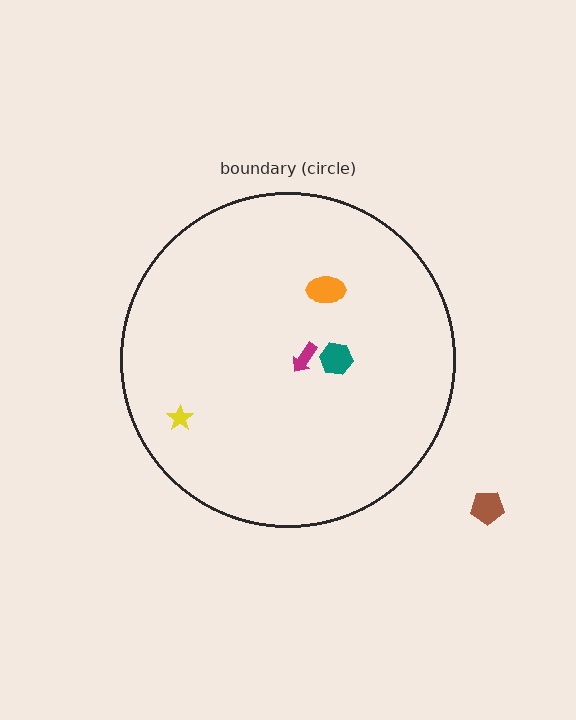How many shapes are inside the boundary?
4 inside, 1 outside.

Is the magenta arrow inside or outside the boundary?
Inside.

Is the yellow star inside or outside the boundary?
Inside.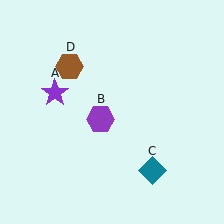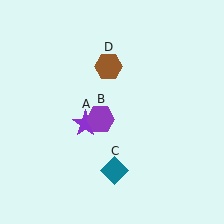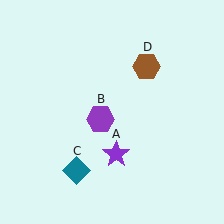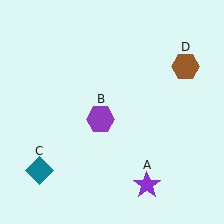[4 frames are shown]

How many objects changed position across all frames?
3 objects changed position: purple star (object A), teal diamond (object C), brown hexagon (object D).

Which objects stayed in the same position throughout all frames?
Purple hexagon (object B) remained stationary.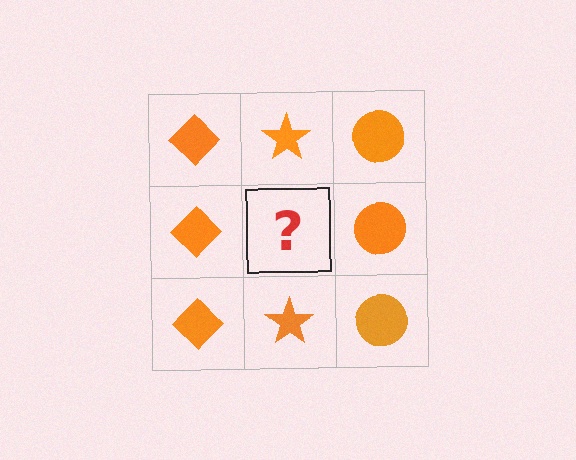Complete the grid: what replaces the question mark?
The question mark should be replaced with an orange star.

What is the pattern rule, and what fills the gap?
The rule is that each column has a consistent shape. The gap should be filled with an orange star.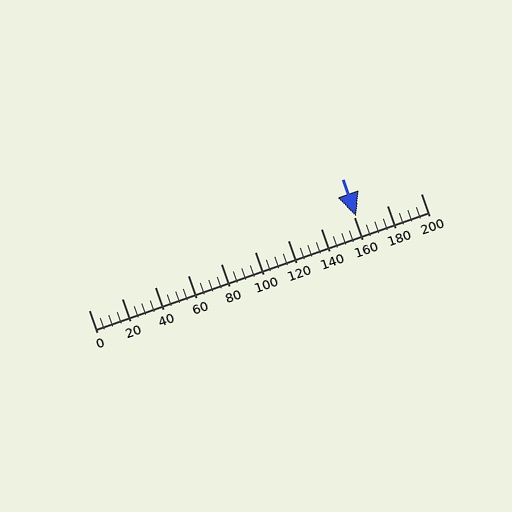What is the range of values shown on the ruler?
The ruler shows values from 0 to 200.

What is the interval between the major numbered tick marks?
The major tick marks are spaced 20 units apart.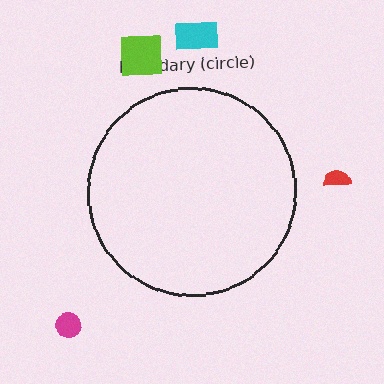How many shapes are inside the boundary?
0 inside, 4 outside.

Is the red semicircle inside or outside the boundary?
Outside.